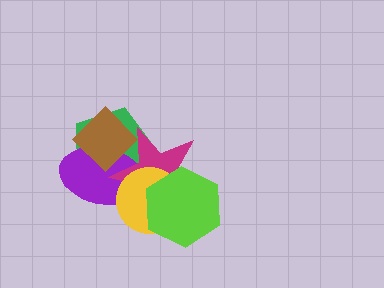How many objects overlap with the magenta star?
5 objects overlap with the magenta star.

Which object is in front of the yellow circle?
The lime hexagon is in front of the yellow circle.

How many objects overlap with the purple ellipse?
4 objects overlap with the purple ellipse.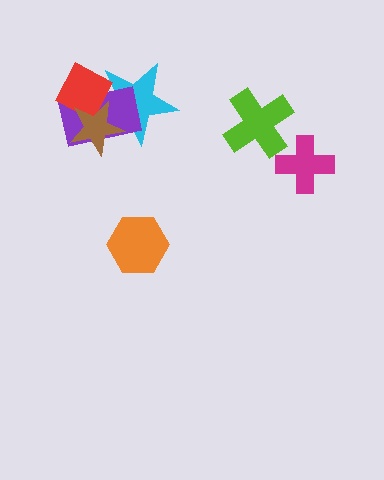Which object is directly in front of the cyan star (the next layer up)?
The purple rectangle is directly in front of the cyan star.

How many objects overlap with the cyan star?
3 objects overlap with the cyan star.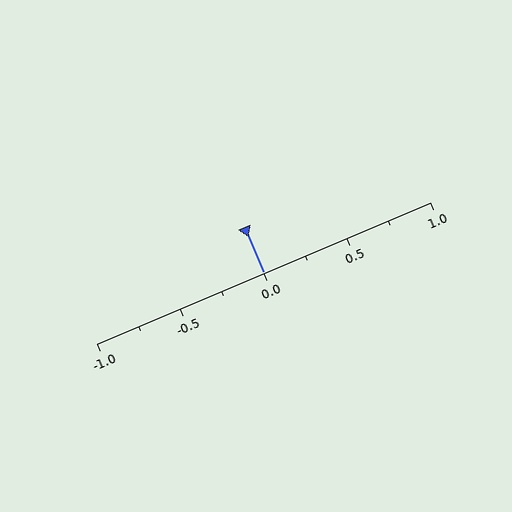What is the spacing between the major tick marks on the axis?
The major ticks are spaced 0.5 apart.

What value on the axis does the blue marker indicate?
The marker indicates approximately 0.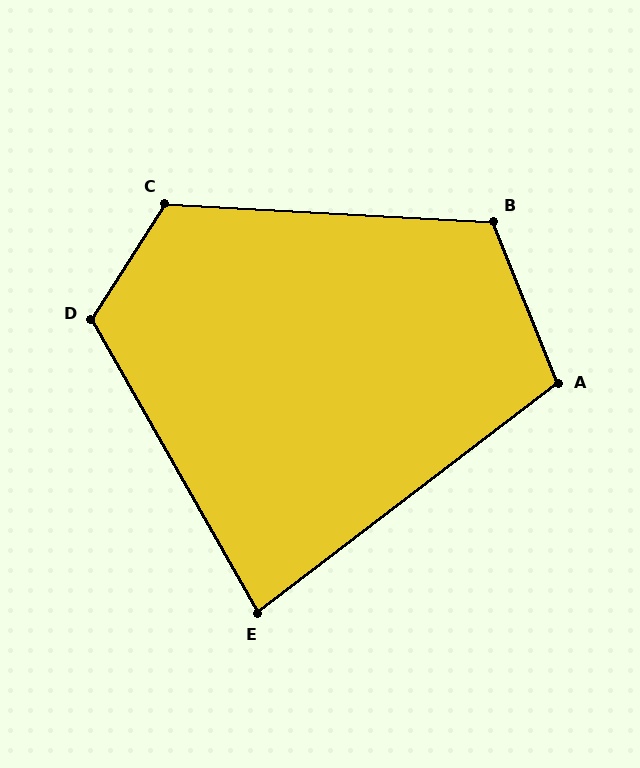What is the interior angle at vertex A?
Approximately 106 degrees (obtuse).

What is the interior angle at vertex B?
Approximately 115 degrees (obtuse).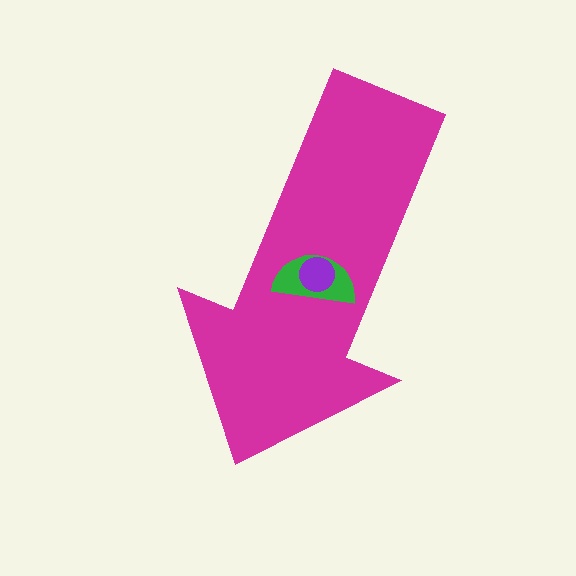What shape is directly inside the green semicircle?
The purple circle.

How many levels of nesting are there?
3.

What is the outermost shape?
The magenta arrow.